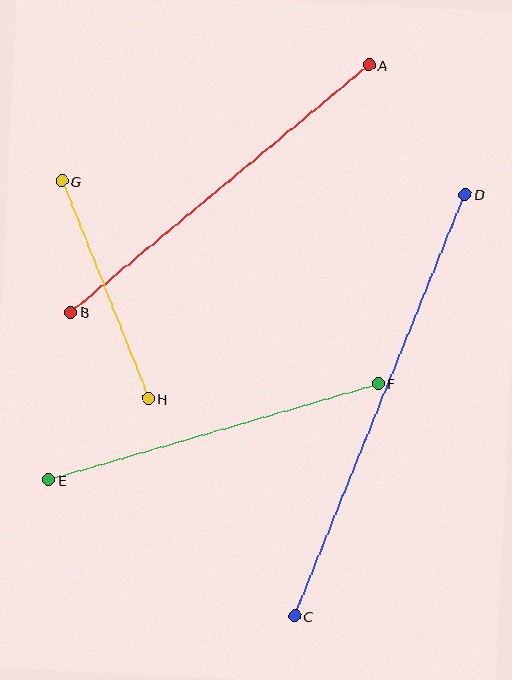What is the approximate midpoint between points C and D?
The midpoint is at approximately (380, 405) pixels.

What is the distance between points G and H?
The distance is approximately 234 pixels.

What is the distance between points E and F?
The distance is approximately 343 pixels.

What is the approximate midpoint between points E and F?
The midpoint is at approximately (213, 431) pixels.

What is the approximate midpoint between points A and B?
The midpoint is at approximately (220, 189) pixels.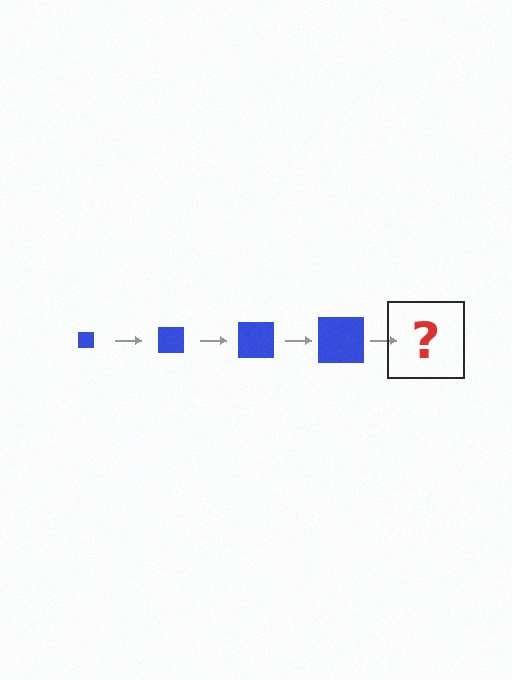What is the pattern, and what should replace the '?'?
The pattern is that the square gets progressively larger each step. The '?' should be a blue square, larger than the previous one.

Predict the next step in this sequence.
The next step is a blue square, larger than the previous one.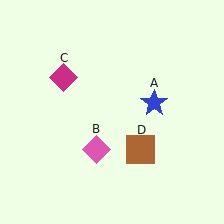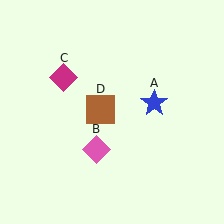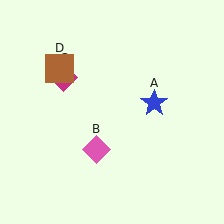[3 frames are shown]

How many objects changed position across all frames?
1 object changed position: brown square (object D).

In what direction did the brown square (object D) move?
The brown square (object D) moved up and to the left.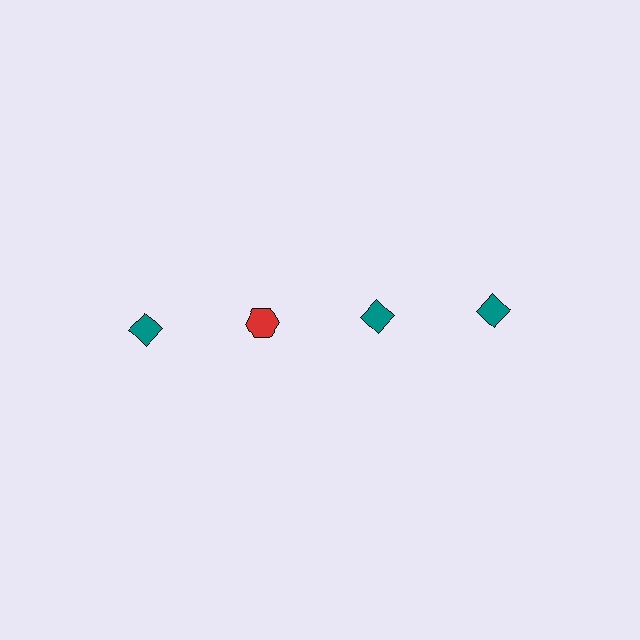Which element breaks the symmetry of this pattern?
The red hexagon in the top row, second from left column breaks the symmetry. All other shapes are teal diamonds.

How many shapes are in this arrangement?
There are 4 shapes arranged in a grid pattern.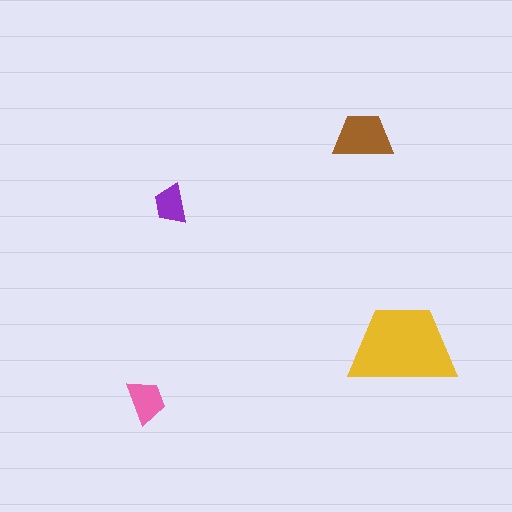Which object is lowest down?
The pink trapezoid is bottommost.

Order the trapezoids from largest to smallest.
the yellow one, the brown one, the pink one, the purple one.